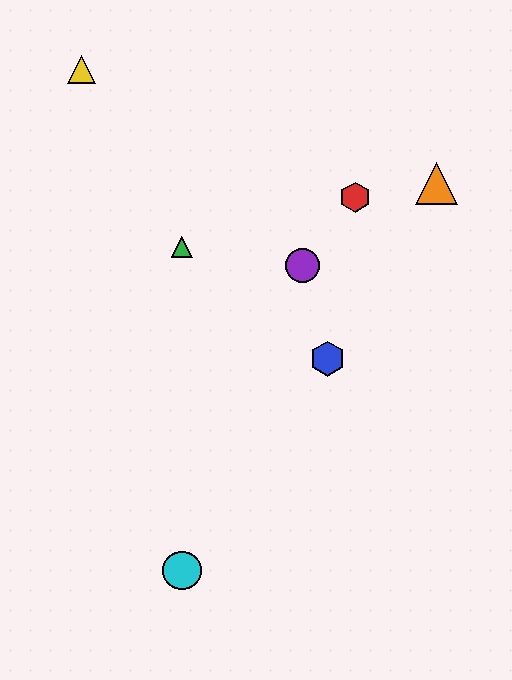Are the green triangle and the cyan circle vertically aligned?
Yes, both are at x≈182.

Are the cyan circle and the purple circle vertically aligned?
No, the cyan circle is at x≈182 and the purple circle is at x≈303.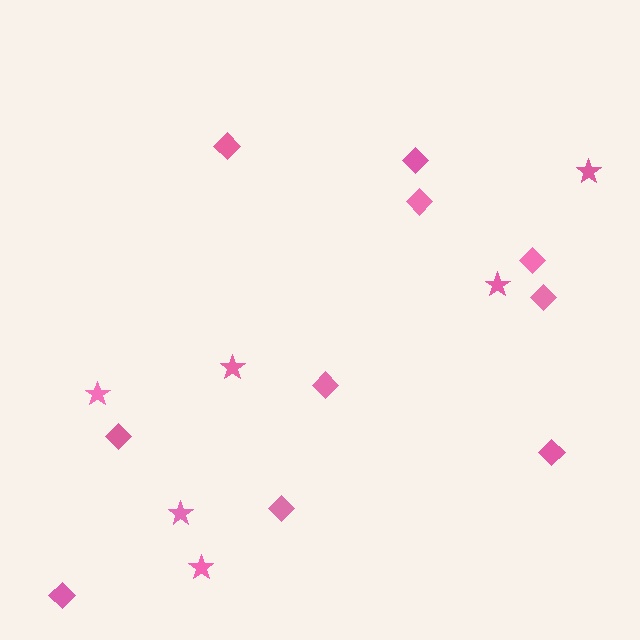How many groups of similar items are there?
There are 2 groups: one group of diamonds (10) and one group of stars (6).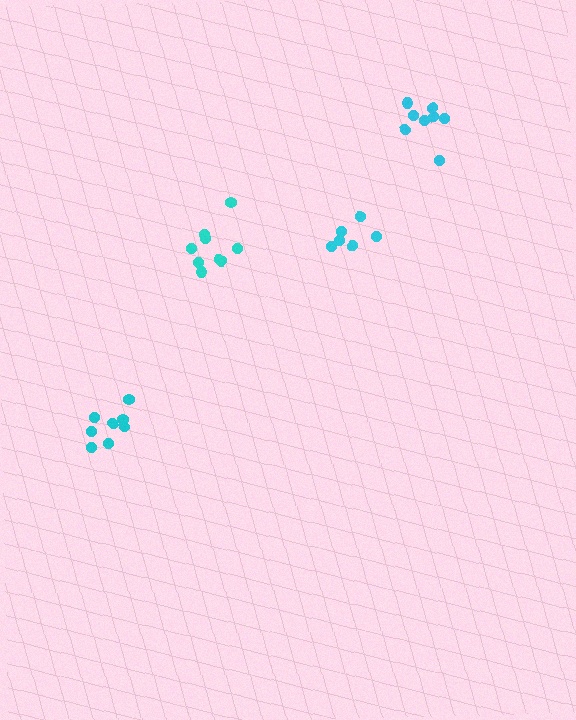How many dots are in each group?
Group 1: 9 dots, Group 2: 8 dots, Group 3: 6 dots, Group 4: 8 dots (31 total).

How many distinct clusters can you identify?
There are 4 distinct clusters.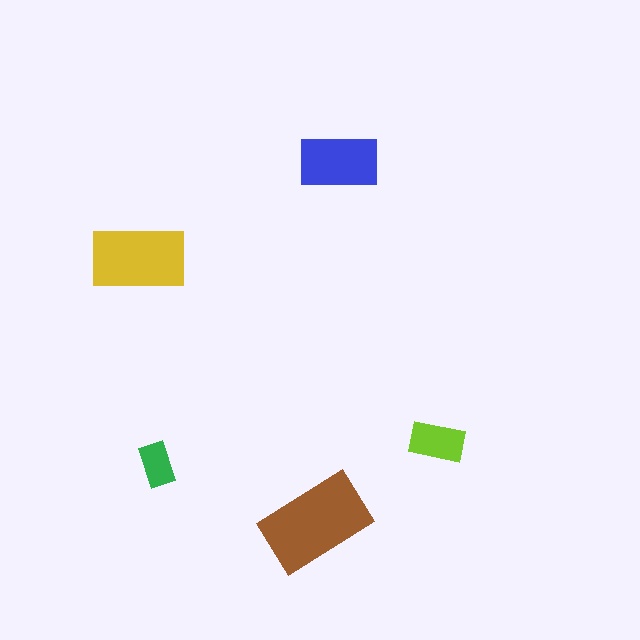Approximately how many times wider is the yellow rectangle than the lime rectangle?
About 1.5 times wider.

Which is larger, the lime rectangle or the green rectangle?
The lime one.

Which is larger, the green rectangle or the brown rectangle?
The brown one.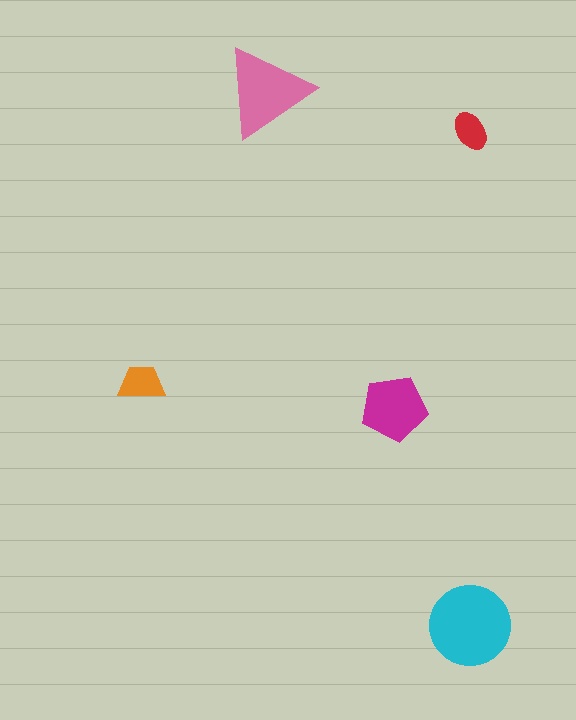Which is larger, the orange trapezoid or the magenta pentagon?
The magenta pentagon.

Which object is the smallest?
The red ellipse.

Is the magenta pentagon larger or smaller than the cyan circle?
Smaller.